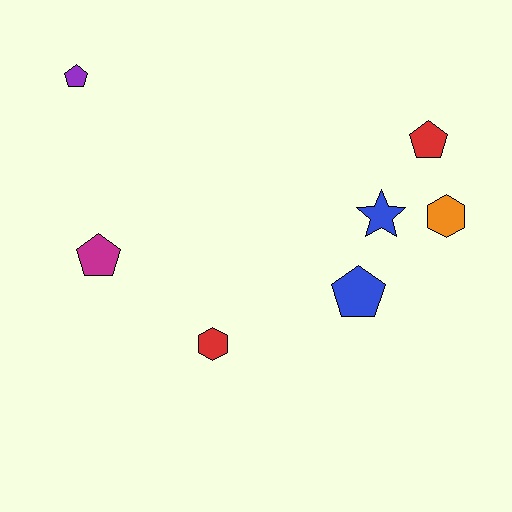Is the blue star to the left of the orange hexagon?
Yes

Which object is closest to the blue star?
The orange hexagon is closest to the blue star.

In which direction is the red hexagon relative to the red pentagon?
The red hexagon is to the left of the red pentagon.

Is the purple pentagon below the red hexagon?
No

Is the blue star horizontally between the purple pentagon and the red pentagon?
Yes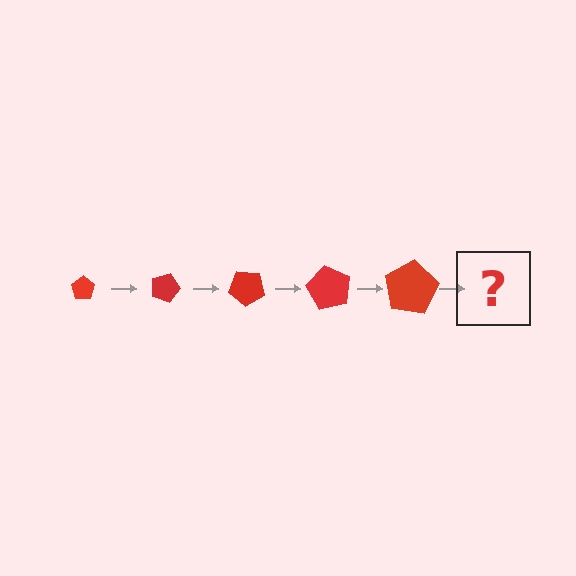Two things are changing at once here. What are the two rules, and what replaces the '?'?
The two rules are that the pentagon grows larger each step and it rotates 20 degrees each step. The '?' should be a pentagon, larger than the previous one and rotated 100 degrees from the start.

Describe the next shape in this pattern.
It should be a pentagon, larger than the previous one and rotated 100 degrees from the start.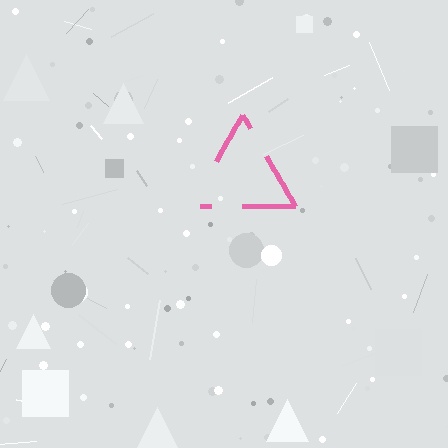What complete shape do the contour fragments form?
The contour fragments form a triangle.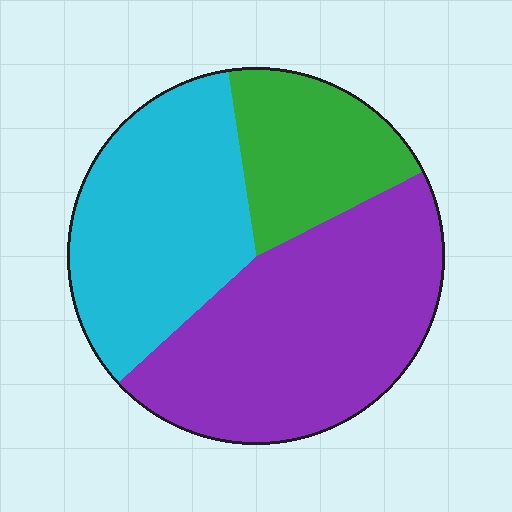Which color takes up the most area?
Purple, at roughly 45%.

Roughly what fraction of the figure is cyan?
Cyan covers 35% of the figure.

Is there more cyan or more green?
Cyan.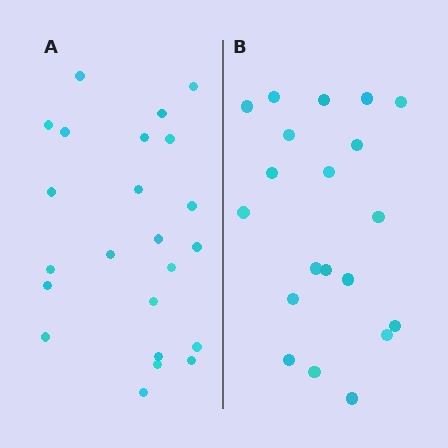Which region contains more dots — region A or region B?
Region A (the left region) has more dots.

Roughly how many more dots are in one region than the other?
Region A has just a few more — roughly 2 or 3 more dots than region B.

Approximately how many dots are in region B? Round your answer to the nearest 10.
About 20 dots.